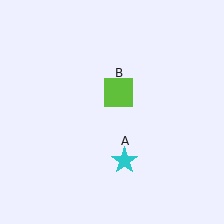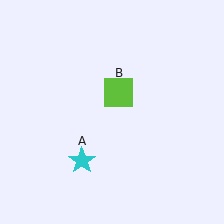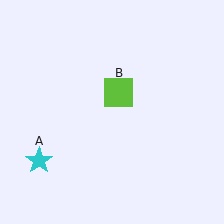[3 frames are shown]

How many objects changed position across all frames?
1 object changed position: cyan star (object A).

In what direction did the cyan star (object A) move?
The cyan star (object A) moved left.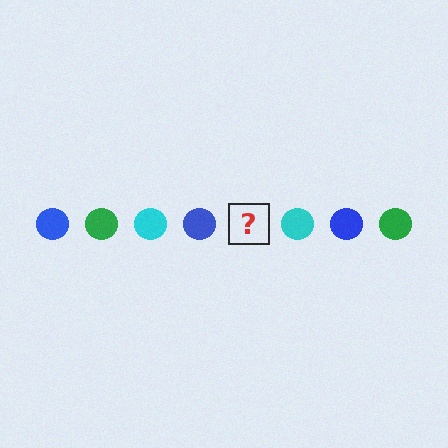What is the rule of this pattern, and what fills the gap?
The rule is that the pattern cycles through blue, green, cyan circles. The gap should be filled with a green circle.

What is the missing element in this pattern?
The missing element is a green circle.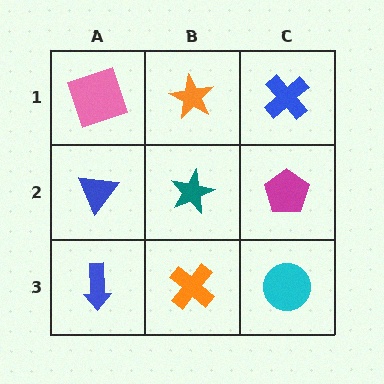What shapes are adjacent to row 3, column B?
A teal star (row 2, column B), a blue arrow (row 3, column A), a cyan circle (row 3, column C).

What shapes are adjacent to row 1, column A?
A blue triangle (row 2, column A), an orange star (row 1, column B).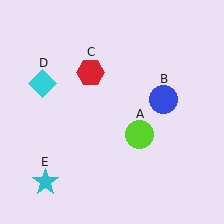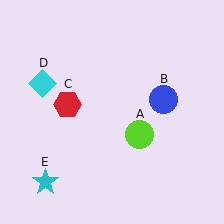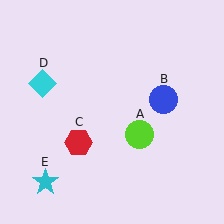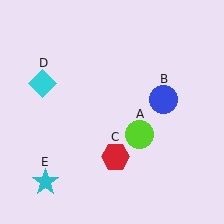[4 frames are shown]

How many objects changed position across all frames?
1 object changed position: red hexagon (object C).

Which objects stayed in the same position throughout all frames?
Lime circle (object A) and blue circle (object B) and cyan diamond (object D) and cyan star (object E) remained stationary.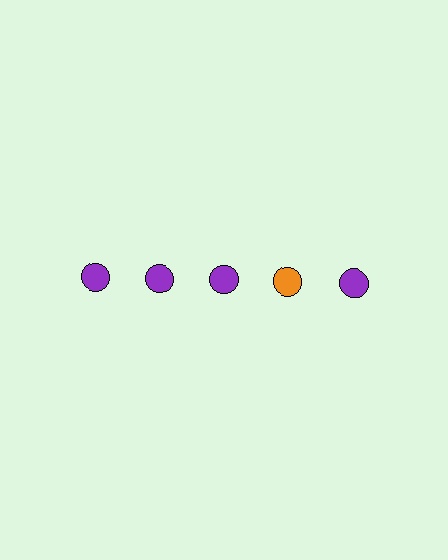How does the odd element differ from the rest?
It has a different color: orange instead of purple.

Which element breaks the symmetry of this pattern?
The orange circle in the top row, second from right column breaks the symmetry. All other shapes are purple circles.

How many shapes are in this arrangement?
There are 5 shapes arranged in a grid pattern.